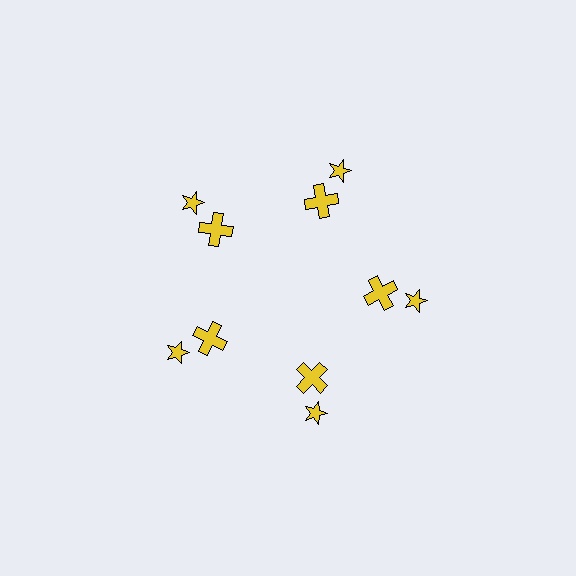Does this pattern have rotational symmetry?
Yes, this pattern has 5-fold rotational symmetry. It looks the same after rotating 72 degrees around the center.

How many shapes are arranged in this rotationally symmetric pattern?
There are 10 shapes, arranged in 5 groups of 2.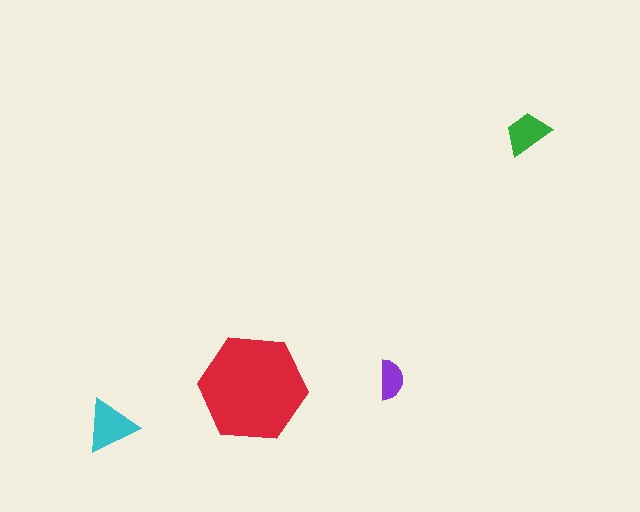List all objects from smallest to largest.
The purple semicircle, the green trapezoid, the cyan triangle, the red hexagon.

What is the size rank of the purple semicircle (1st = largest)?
4th.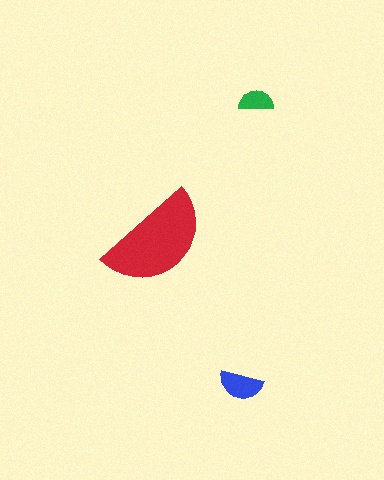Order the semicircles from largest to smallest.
the red one, the blue one, the green one.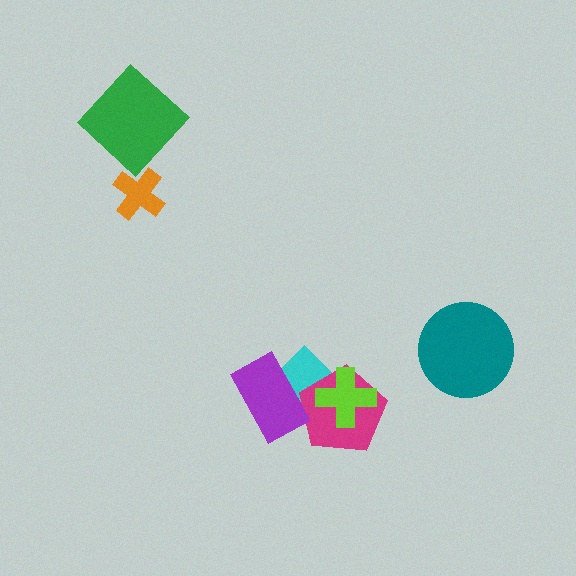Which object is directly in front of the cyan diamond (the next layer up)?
The magenta pentagon is directly in front of the cyan diamond.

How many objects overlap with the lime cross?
2 objects overlap with the lime cross.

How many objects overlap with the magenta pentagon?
3 objects overlap with the magenta pentagon.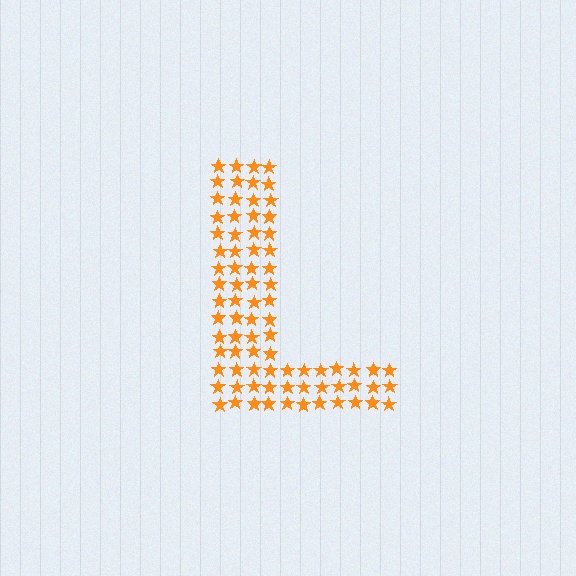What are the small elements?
The small elements are stars.